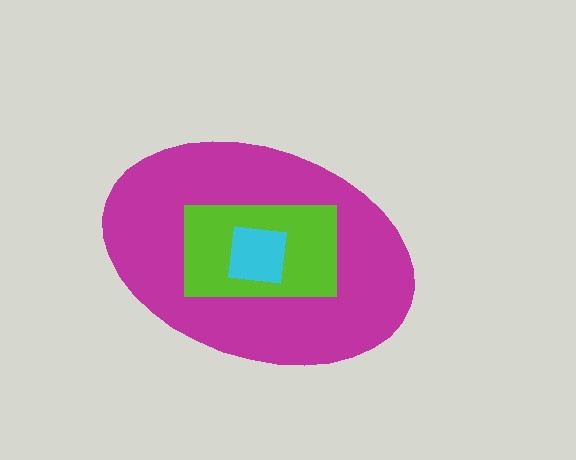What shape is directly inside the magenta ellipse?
The lime rectangle.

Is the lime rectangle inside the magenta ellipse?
Yes.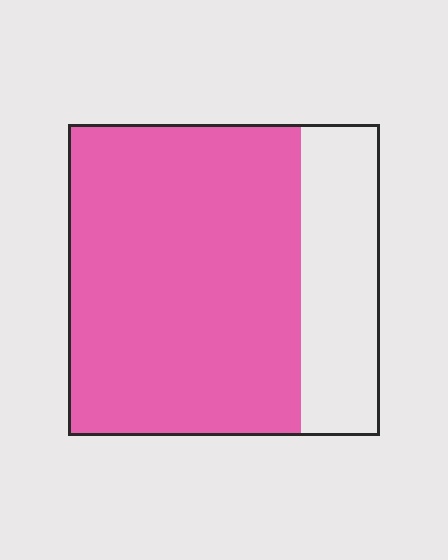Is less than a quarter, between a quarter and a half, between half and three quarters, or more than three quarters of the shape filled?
Between half and three quarters.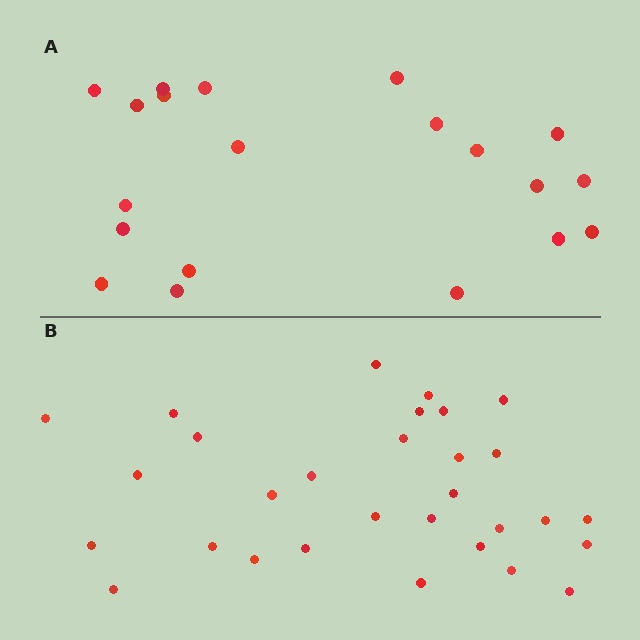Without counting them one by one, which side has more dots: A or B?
Region B (the bottom region) has more dots.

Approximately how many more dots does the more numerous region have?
Region B has roughly 10 or so more dots than region A.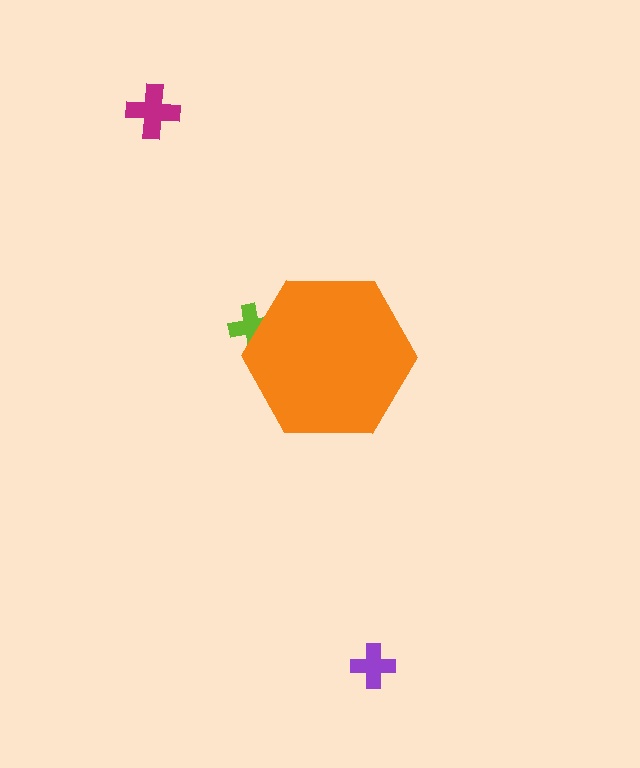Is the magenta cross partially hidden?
No, the magenta cross is fully visible.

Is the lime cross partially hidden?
Yes, the lime cross is partially hidden behind the orange hexagon.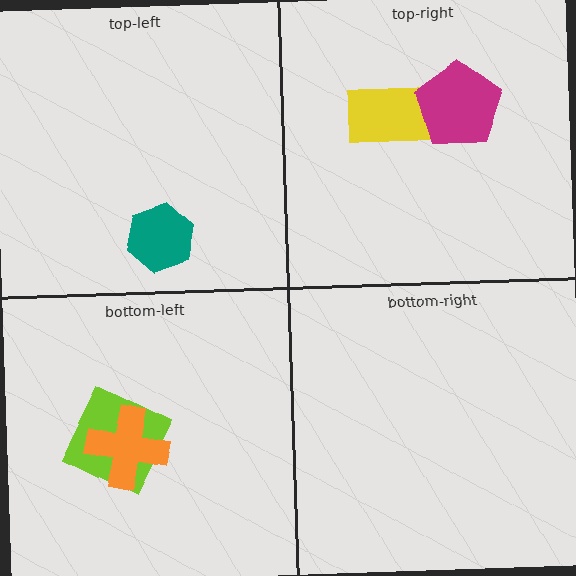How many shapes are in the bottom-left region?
2.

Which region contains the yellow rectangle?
The top-right region.